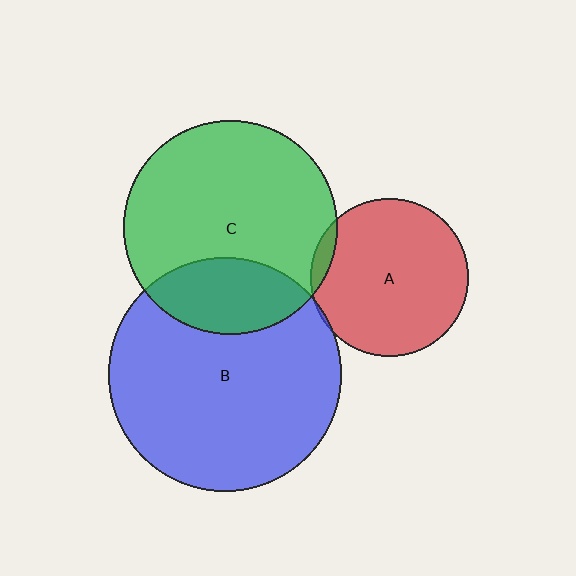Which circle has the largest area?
Circle B (blue).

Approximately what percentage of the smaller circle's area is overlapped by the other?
Approximately 25%.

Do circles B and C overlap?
Yes.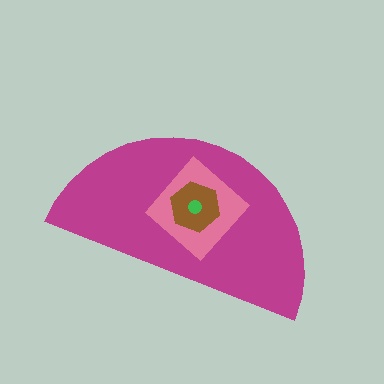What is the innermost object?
The green circle.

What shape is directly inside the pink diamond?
The brown hexagon.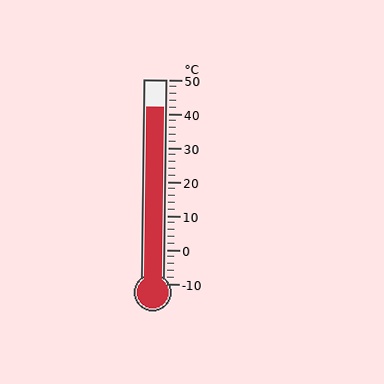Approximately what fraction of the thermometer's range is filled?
The thermometer is filled to approximately 85% of its range.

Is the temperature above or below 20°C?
The temperature is above 20°C.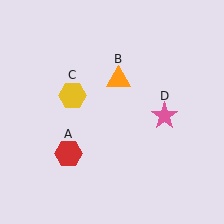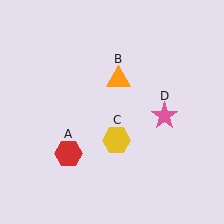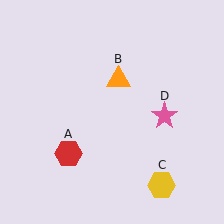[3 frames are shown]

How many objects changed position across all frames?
1 object changed position: yellow hexagon (object C).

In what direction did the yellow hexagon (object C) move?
The yellow hexagon (object C) moved down and to the right.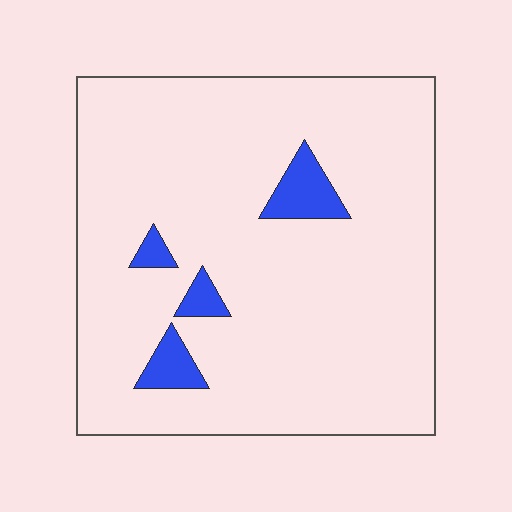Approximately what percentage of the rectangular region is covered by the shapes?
Approximately 5%.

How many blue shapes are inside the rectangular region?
4.